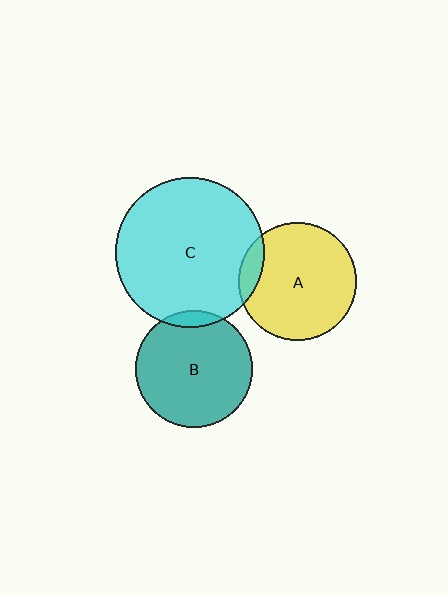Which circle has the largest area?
Circle C (cyan).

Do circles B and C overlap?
Yes.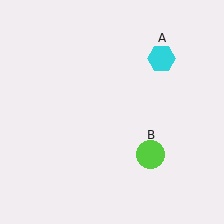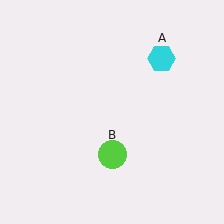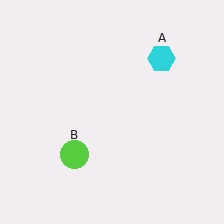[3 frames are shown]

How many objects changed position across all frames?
1 object changed position: lime circle (object B).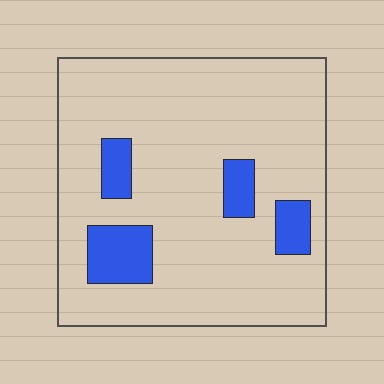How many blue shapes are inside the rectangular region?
4.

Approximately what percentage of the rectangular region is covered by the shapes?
Approximately 15%.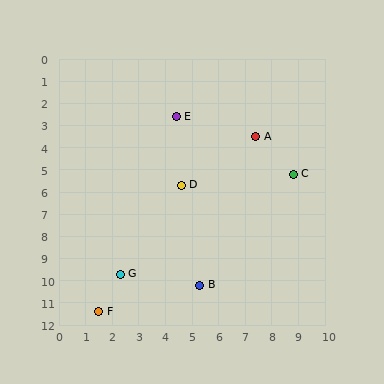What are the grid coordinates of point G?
Point G is at approximately (2.3, 9.7).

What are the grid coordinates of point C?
Point C is at approximately (8.8, 5.2).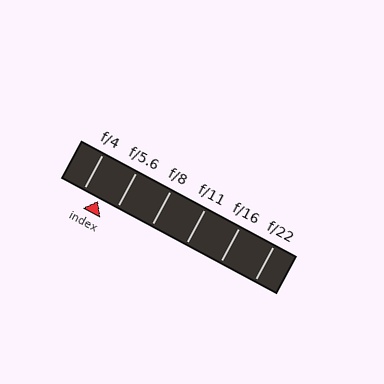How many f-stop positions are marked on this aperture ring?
There are 6 f-stop positions marked.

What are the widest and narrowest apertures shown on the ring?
The widest aperture shown is f/4 and the narrowest is f/22.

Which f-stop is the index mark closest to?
The index mark is closest to f/4.